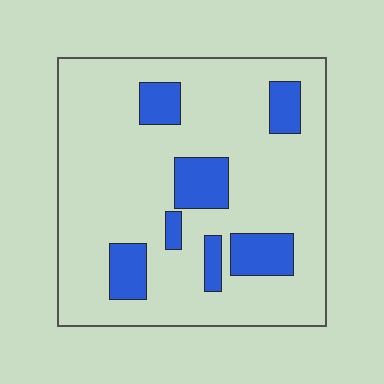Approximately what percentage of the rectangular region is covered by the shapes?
Approximately 20%.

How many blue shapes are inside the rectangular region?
7.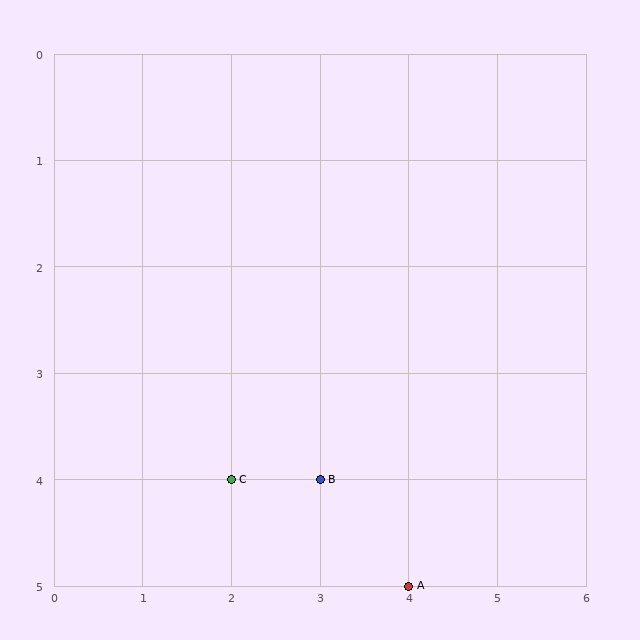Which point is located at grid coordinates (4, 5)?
Point A is at (4, 5).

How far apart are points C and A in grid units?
Points C and A are 2 columns and 1 row apart (about 2.2 grid units diagonally).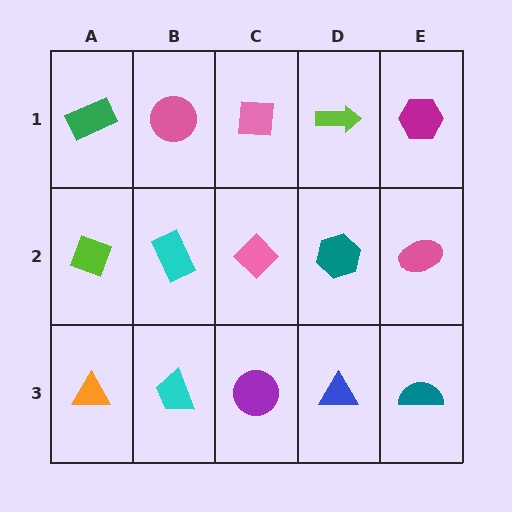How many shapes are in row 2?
5 shapes.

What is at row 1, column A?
A green rectangle.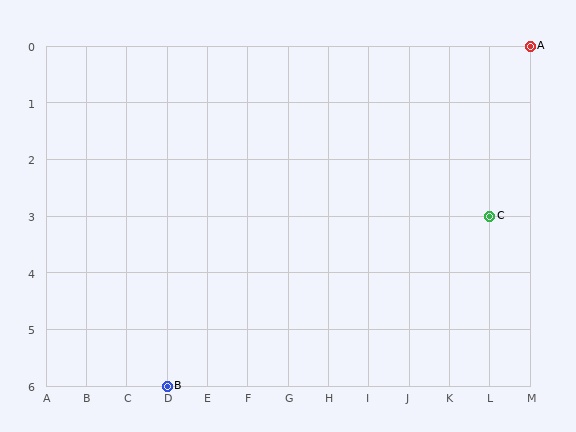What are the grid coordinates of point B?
Point B is at grid coordinates (D, 6).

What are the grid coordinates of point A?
Point A is at grid coordinates (M, 0).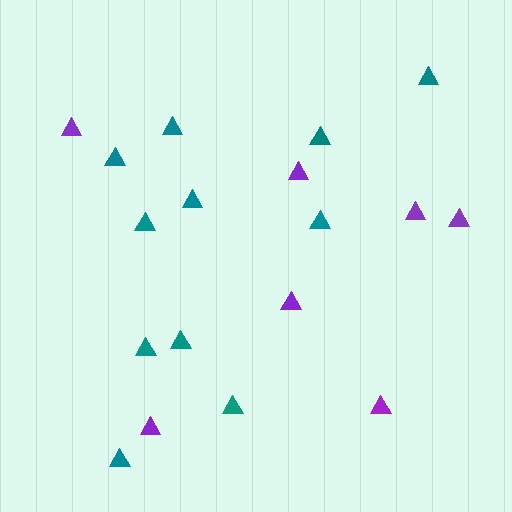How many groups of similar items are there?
There are 2 groups: one group of teal triangles (11) and one group of purple triangles (7).